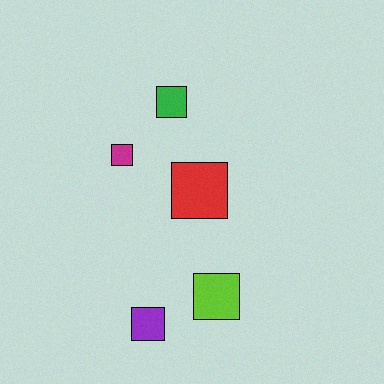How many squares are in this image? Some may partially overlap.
There are 5 squares.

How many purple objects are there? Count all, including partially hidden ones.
There is 1 purple object.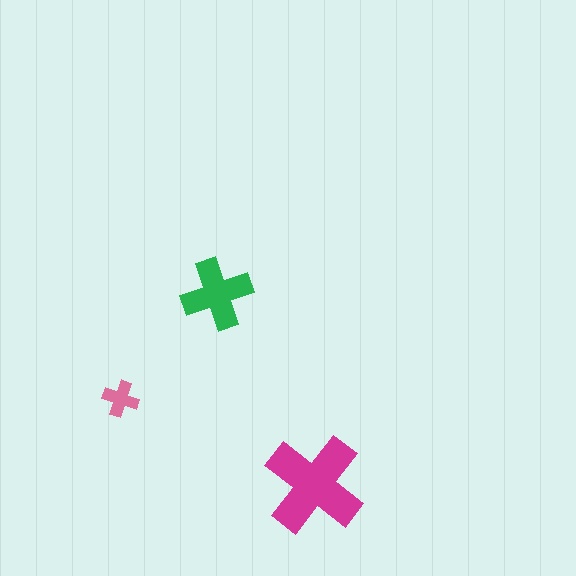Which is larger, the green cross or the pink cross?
The green one.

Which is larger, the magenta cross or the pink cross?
The magenta one.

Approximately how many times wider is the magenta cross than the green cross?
About 1.5 times wider.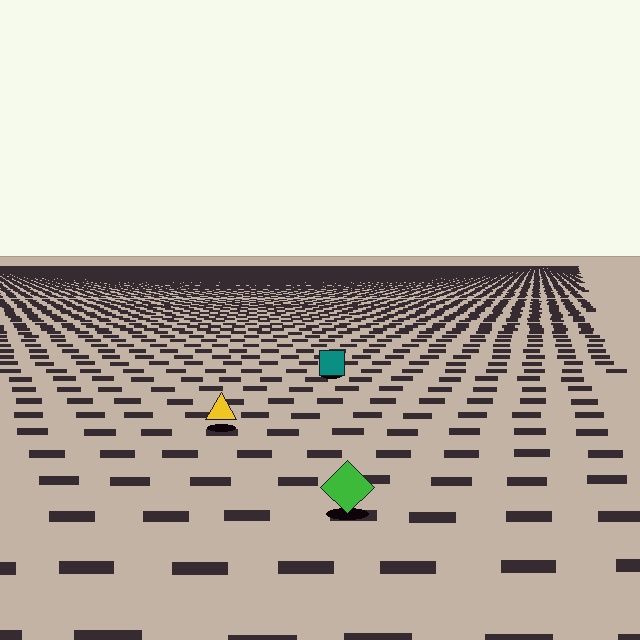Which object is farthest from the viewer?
The teal square is farthest from the viewer. It appears smaller and the ground texture around it is denser.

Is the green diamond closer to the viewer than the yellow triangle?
Yes. The green diamond is closer — you can tell from the texture gradient: the ground texture is coarser near it.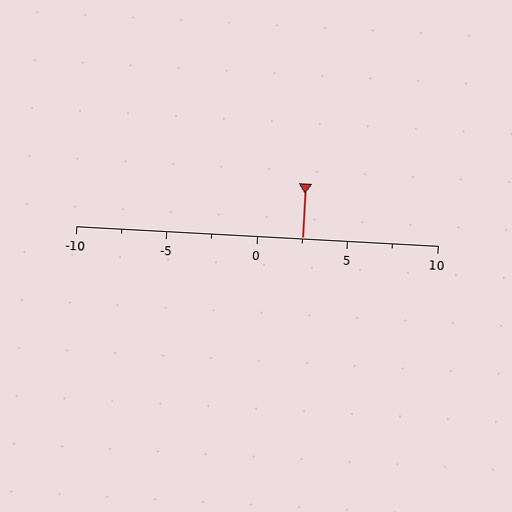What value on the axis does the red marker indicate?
The marker indicates approximately 2.5.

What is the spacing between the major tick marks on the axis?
The major ticks are spaced 5 apart.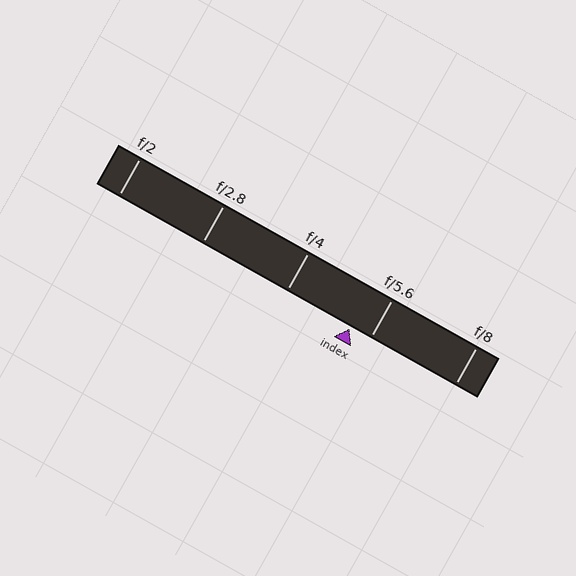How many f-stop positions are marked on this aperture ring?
There are 5 f-stop positions marked.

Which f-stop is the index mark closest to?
The index mark is closest to f/5.6.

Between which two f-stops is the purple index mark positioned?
The index mark is between f/4 and f/5.6.